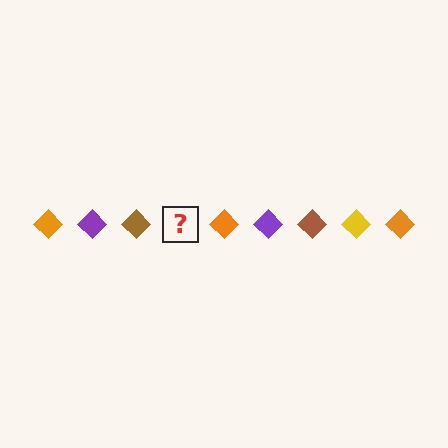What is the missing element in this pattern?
The missing element is a yellow diamond.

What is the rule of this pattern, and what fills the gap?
The rule is that the pattern cycles through orange, purple, brown, yellow diamonds. The gap should be filled with a yellow diamond.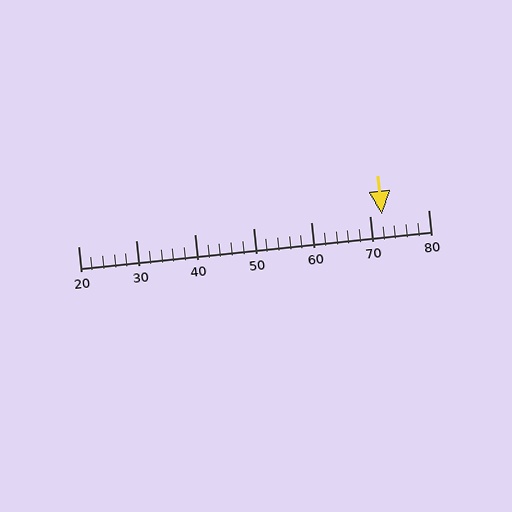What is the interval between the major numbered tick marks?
The major tick marks are spaced 10 units apart.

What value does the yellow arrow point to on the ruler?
The yellow arrow points to approximately 72.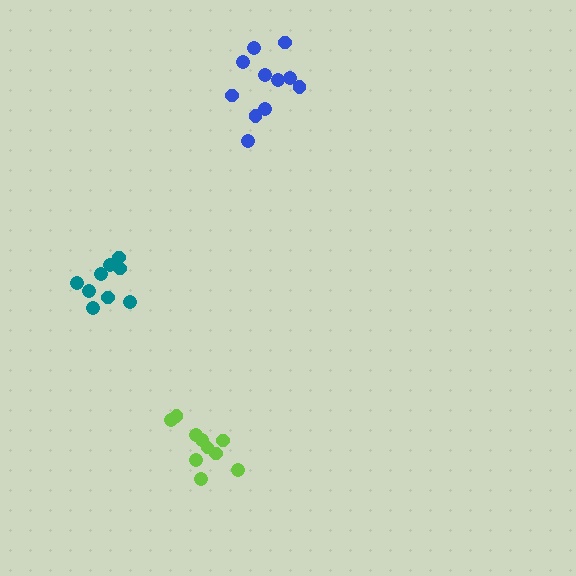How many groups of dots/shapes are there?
There are 3 groups.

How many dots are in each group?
Group 1: 9 dots, Group 2: 11 dots, Group 3: 10 dots (30 total).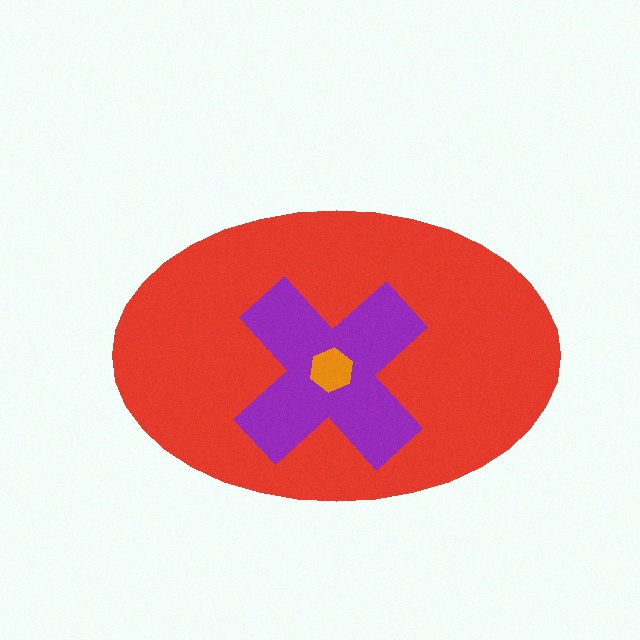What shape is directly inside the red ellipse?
The purple cross.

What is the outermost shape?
The red ellipse.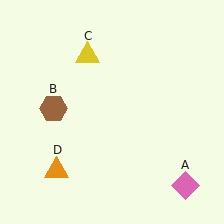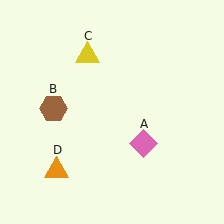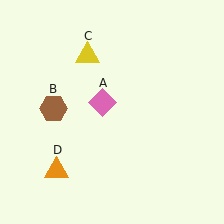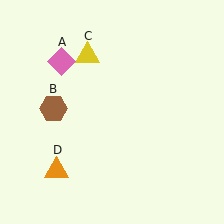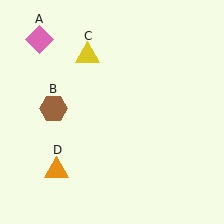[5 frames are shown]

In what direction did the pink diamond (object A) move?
The pink diamond (object A) moved up and to the left.